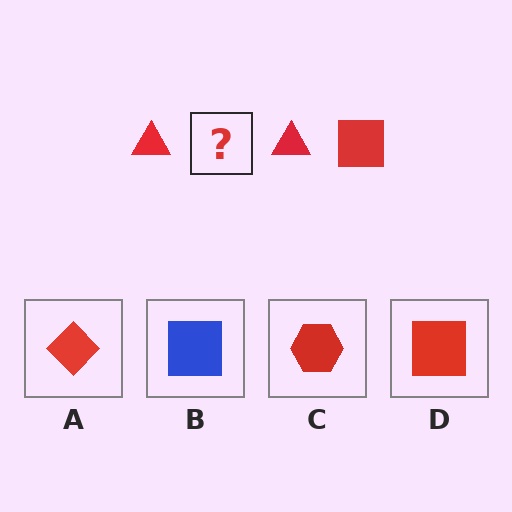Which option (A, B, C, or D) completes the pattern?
D.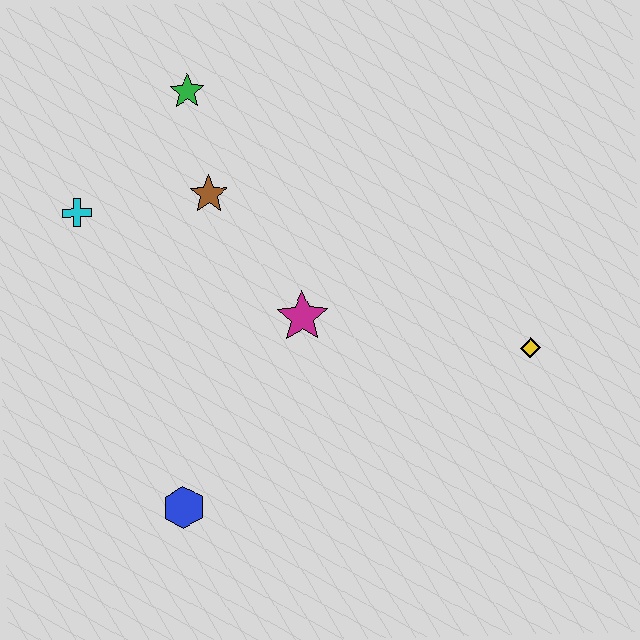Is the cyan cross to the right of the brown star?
No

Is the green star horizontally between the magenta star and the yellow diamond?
No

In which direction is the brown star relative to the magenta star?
The brown star is above the magenta star.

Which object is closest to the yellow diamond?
The magenta star is closest to the yellow diamond.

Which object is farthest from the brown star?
The yellow diamond is farthest from the brown star.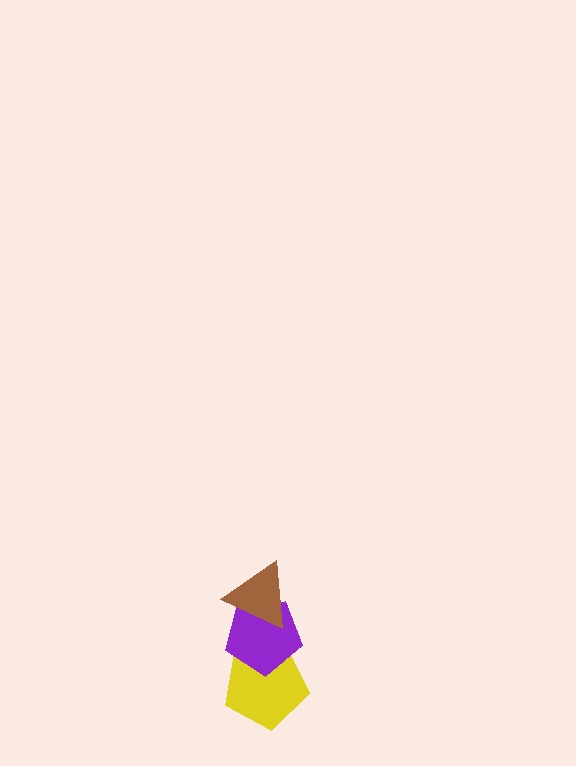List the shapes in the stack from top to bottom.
From top to bottom: the brown triangle, the purple pentagon, the yellow pentagon.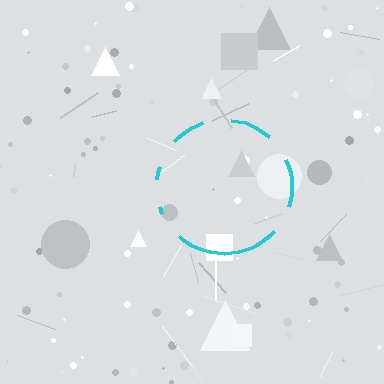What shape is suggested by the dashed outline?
The dashed outline suggests a circle.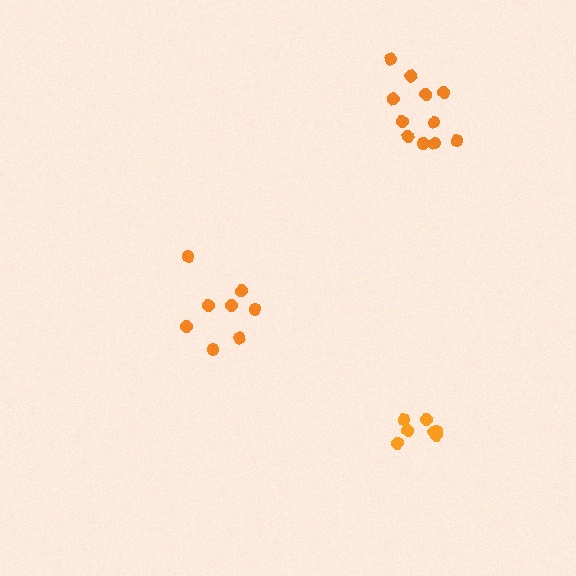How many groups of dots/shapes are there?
There are 3 groups.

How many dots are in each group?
Group 1: 8 dots, Group 2: 12 dots, Group 3: 7 dots (27 total).